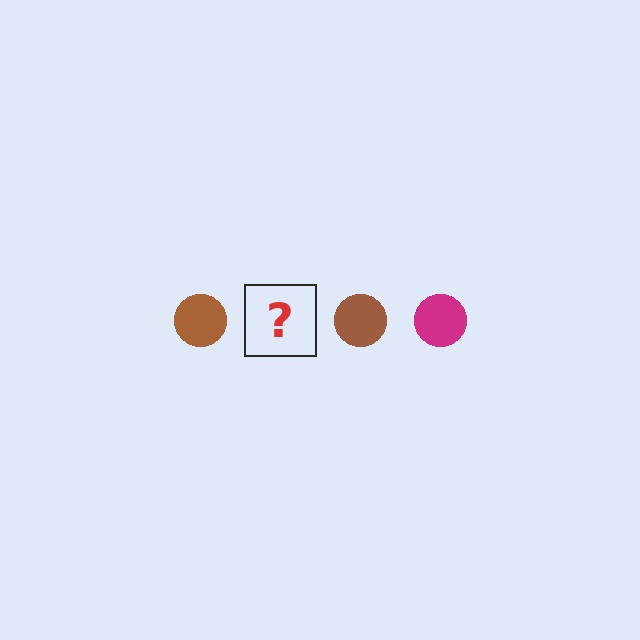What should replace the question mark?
The question mark should be replaced with a magenta circle.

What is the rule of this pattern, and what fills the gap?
The rule is that the pattern cycles through brown, magenta circles. The gap should be filled with a magenta circle.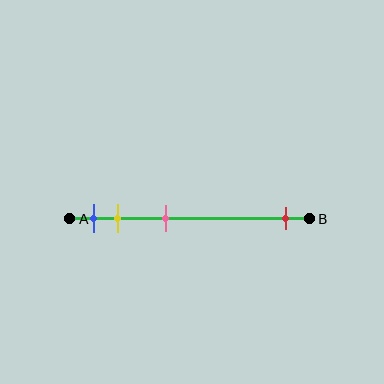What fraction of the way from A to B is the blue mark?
The blue mark is approximately 10% (0.1) of the way from A to B.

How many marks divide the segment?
There are 4 marks dividing the segment.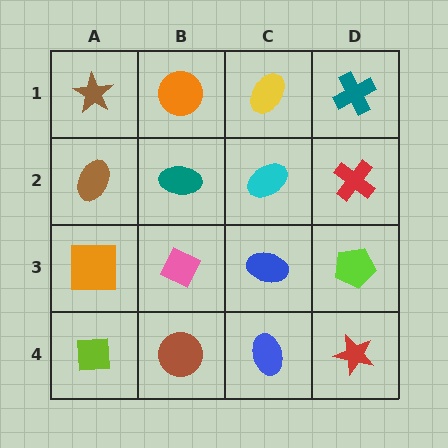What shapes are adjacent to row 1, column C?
A cyan ellipse (row 2, column C), an orange circle (row 1, column B), a teal cross (row 1, column D).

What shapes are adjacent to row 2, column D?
A teal cross (row 1, column D), a lime pentagon (row 3, column D), a cyan ellipse (row 2, column C).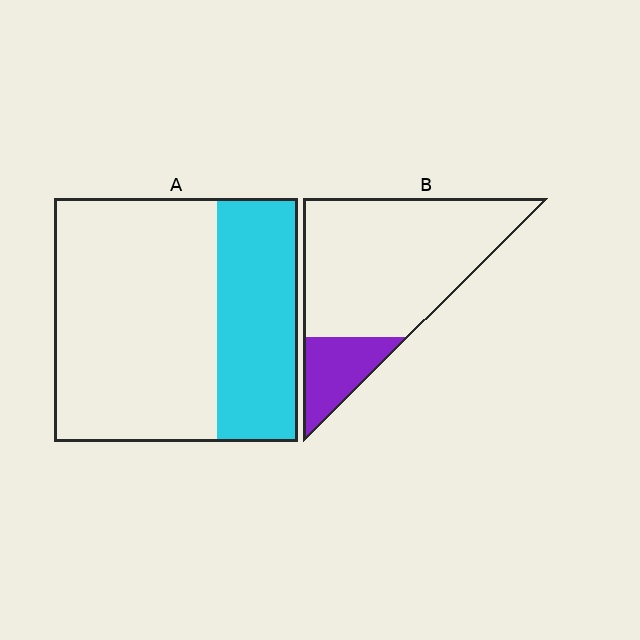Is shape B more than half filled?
No.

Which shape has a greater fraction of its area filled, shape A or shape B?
Shape A.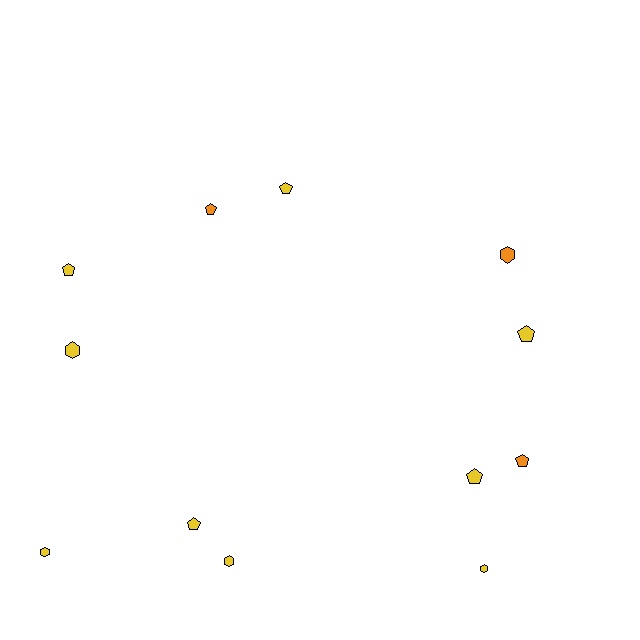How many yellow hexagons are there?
There are 4 yellow hexagons.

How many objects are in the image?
There are 12 objects.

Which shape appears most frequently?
Pentagon, with 7 objects.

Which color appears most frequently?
Yellow, with 9 objects.